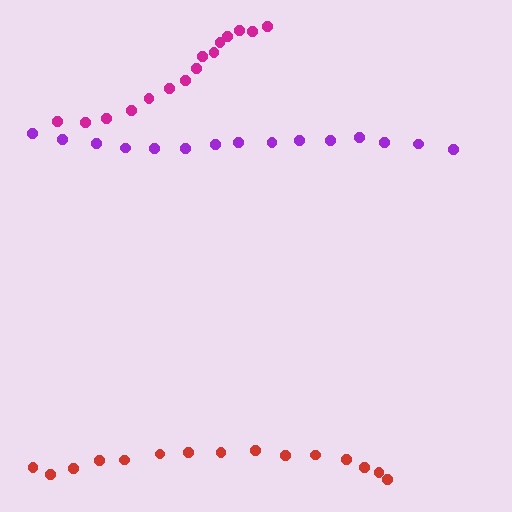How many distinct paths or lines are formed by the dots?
There are 3 distinct paths.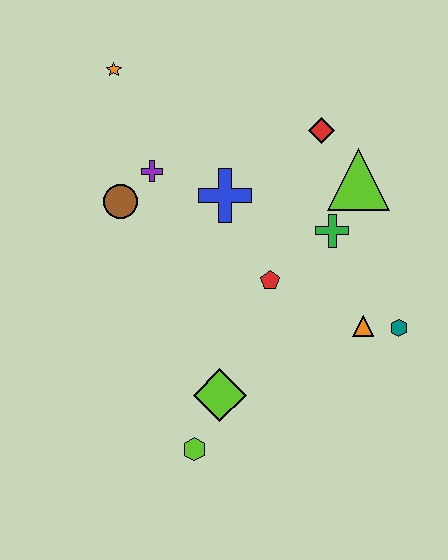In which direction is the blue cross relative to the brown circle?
The blue cross is to the right of the brown circle.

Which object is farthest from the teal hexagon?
The orange star is farthest from the teal hexagon.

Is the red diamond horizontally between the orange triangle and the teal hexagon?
No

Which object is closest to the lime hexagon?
The lime diamond is closest to the lime hexagon.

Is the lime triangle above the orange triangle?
Yes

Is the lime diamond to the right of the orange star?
Yes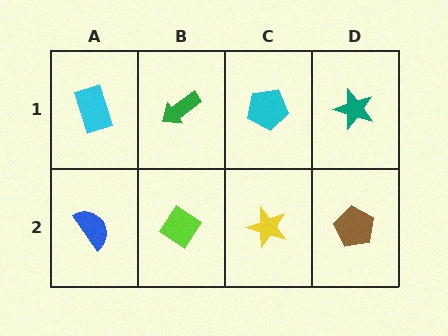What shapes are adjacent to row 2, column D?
A teal star (row 1, column D), a yellow star (row 2, column C).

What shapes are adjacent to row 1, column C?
A yellow star (row 2, column C), a green arrow (row 1, column B), a teal star (row 1, column D).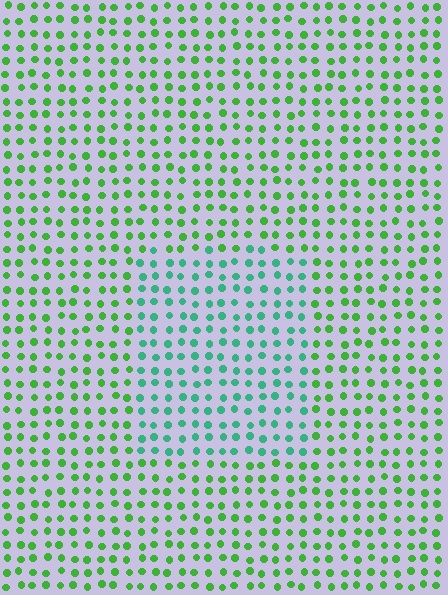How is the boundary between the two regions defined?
The boundary is defined purely by a slight shift in hue (about 39 degrees). Spacing, size, and orientation are identical on both sides.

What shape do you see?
I see a rectangle.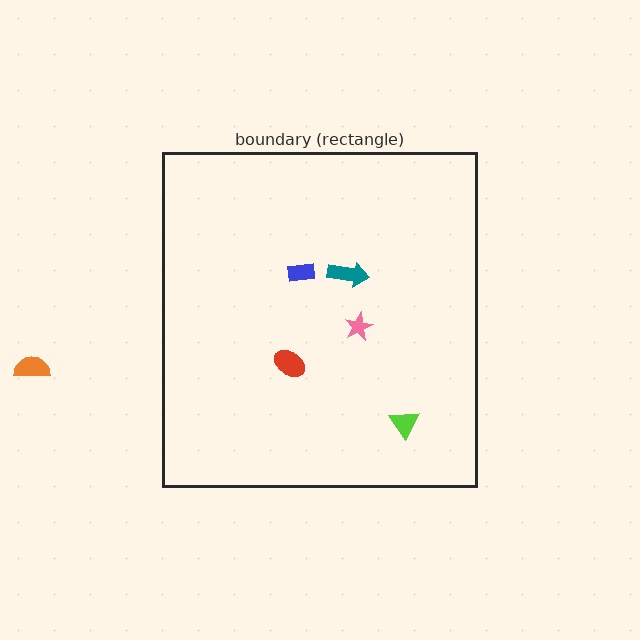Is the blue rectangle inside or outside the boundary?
Inside.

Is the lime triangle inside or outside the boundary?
Inside.